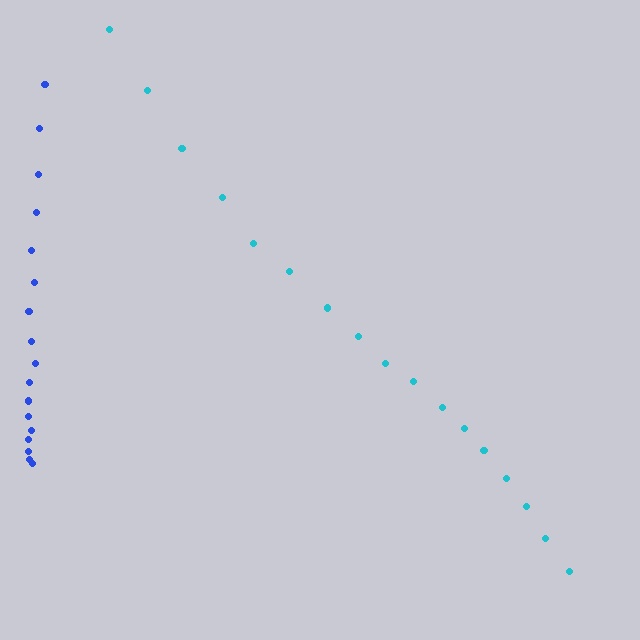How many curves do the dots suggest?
There are 2 distinct paths.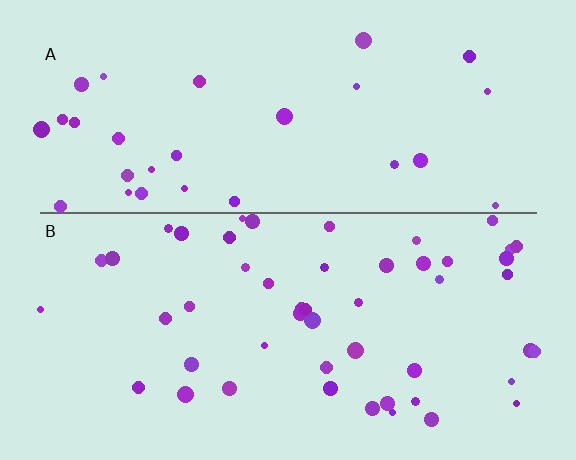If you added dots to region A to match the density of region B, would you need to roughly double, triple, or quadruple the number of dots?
Approximately double.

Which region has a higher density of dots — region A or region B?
B (the bottom).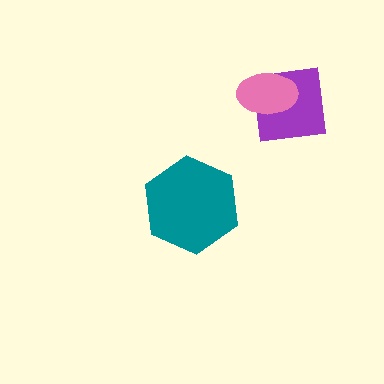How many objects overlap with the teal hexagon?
0 objects overlap with the teal hexagon.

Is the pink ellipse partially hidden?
No, no other shape covers it.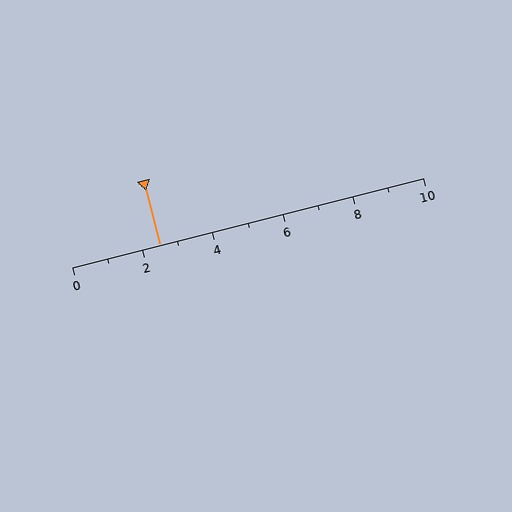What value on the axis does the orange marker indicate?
The marker indicates approximately 2.5.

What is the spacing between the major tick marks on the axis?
The major ticks are spaced 2 apart.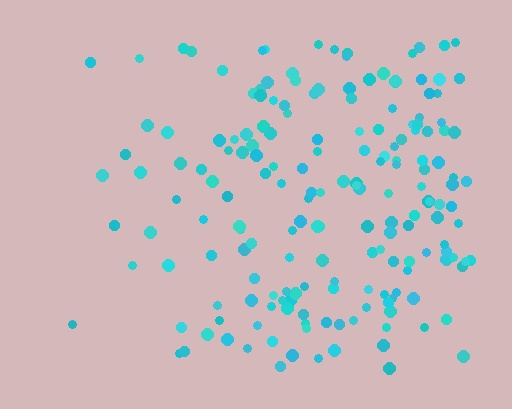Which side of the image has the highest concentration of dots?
The right.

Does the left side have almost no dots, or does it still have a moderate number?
Still a moderate number, just noticeably fewer than the right.